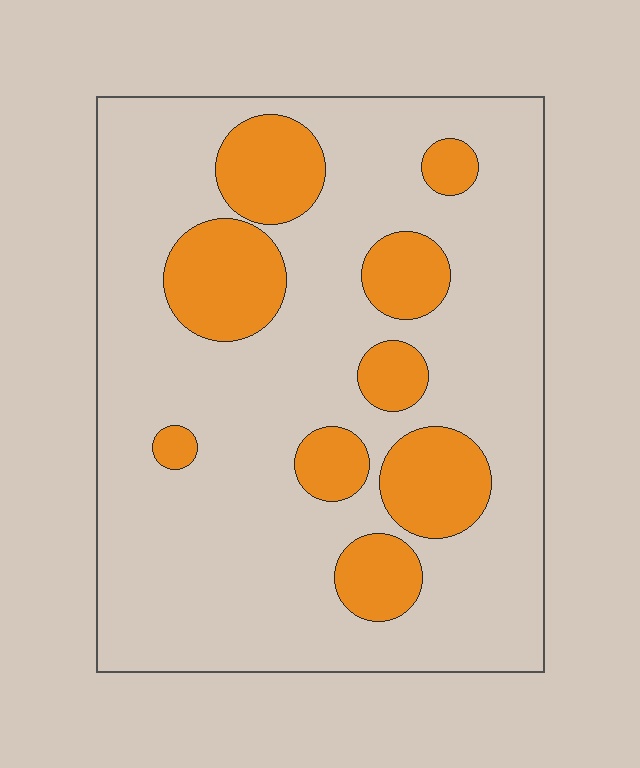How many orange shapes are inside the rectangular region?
9.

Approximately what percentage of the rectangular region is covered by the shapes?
Approximately 20%.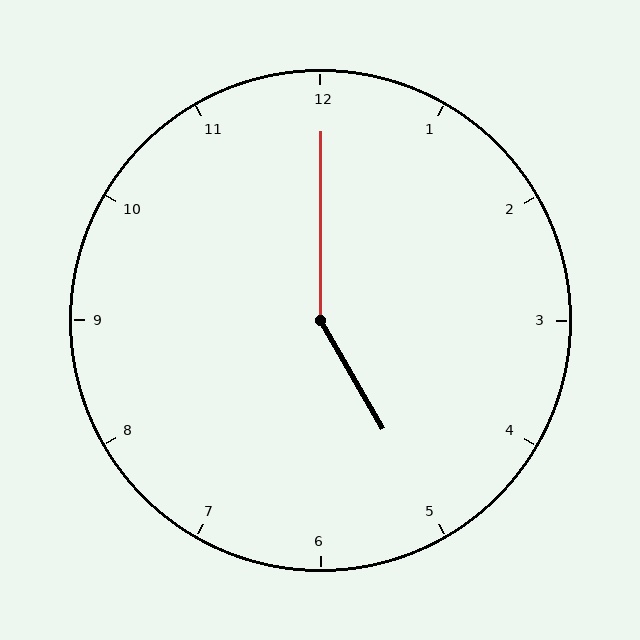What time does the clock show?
5:00.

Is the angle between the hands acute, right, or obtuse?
It is obtuse.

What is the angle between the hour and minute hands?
Approximately 150 degrees.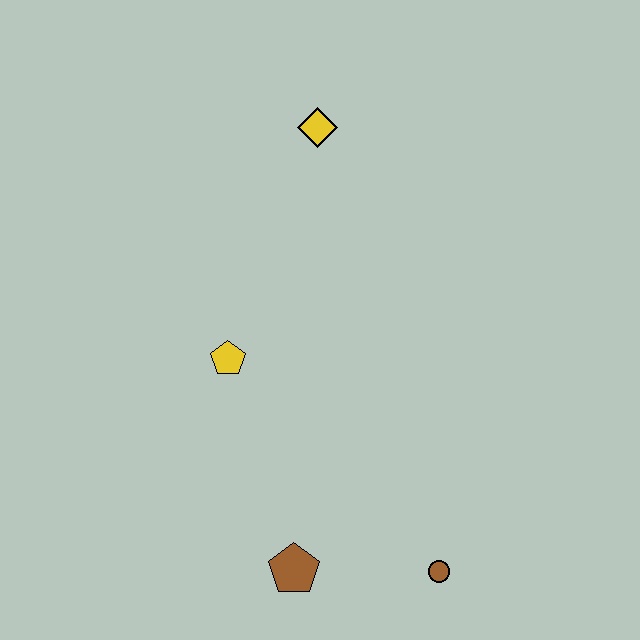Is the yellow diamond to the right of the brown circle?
No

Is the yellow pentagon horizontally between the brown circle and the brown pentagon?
No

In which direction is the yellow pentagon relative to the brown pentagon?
The yellow pentagon is above the brown pentagon.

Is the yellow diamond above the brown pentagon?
Yes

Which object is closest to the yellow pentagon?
The brown pentagon is closest to the yellow pentagon.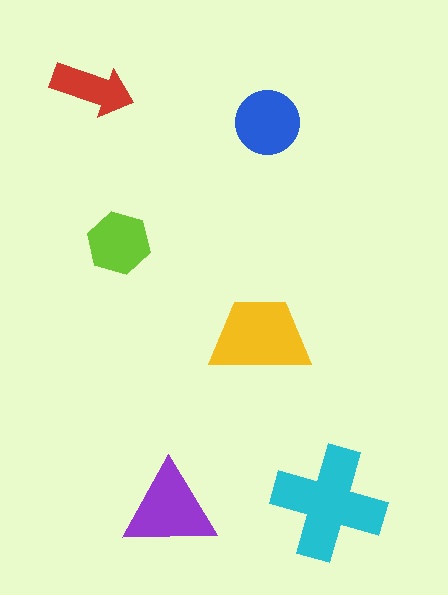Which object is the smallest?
The red arrow.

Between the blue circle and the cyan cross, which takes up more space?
The cyan cross.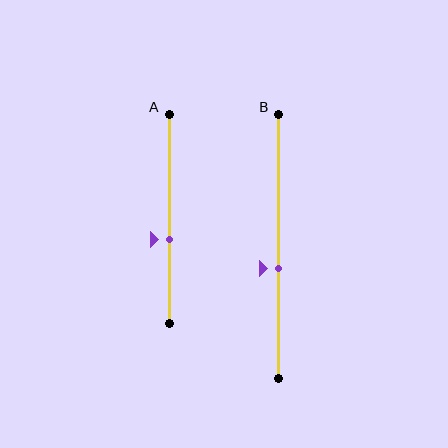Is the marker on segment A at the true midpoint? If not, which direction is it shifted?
No, the marker on segment A is shifted downward by about 10% of the segment length.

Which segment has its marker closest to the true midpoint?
Segment B has its marker closest to the true midpoint.